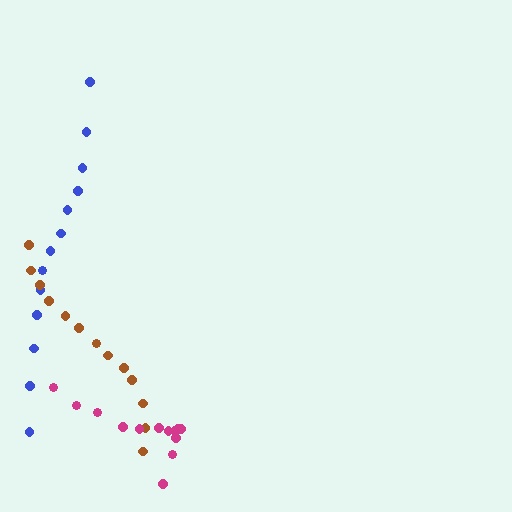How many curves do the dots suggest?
There are 3 distinct paths.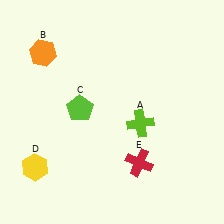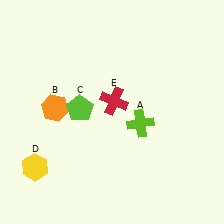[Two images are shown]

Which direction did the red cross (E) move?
The red cross (E) moved up.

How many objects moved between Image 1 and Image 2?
2 objects moved between the two images.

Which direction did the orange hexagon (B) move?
The orange hexagon (B) moved down.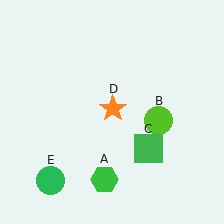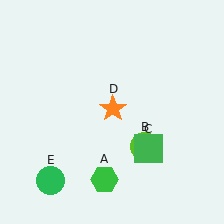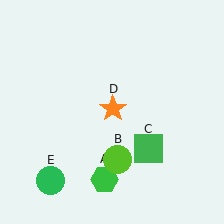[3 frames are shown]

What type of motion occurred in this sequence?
The lime circle (object B) rotated clockwise around the center of the scene.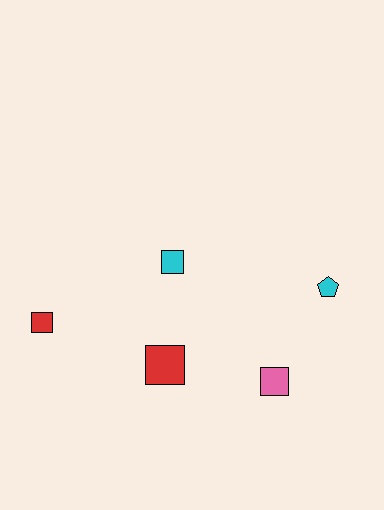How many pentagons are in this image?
There is 1 pentagon.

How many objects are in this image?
There are 5 objects.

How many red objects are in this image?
There are 2 red objects.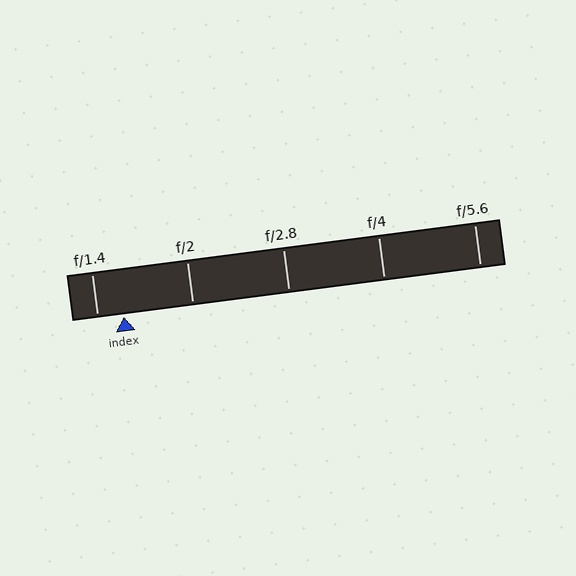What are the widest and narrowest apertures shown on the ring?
The widest aperture shown is f/1.4 and the narrowest is f/5.6.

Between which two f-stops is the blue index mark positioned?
The index mark is between f/1.4 and f/2.